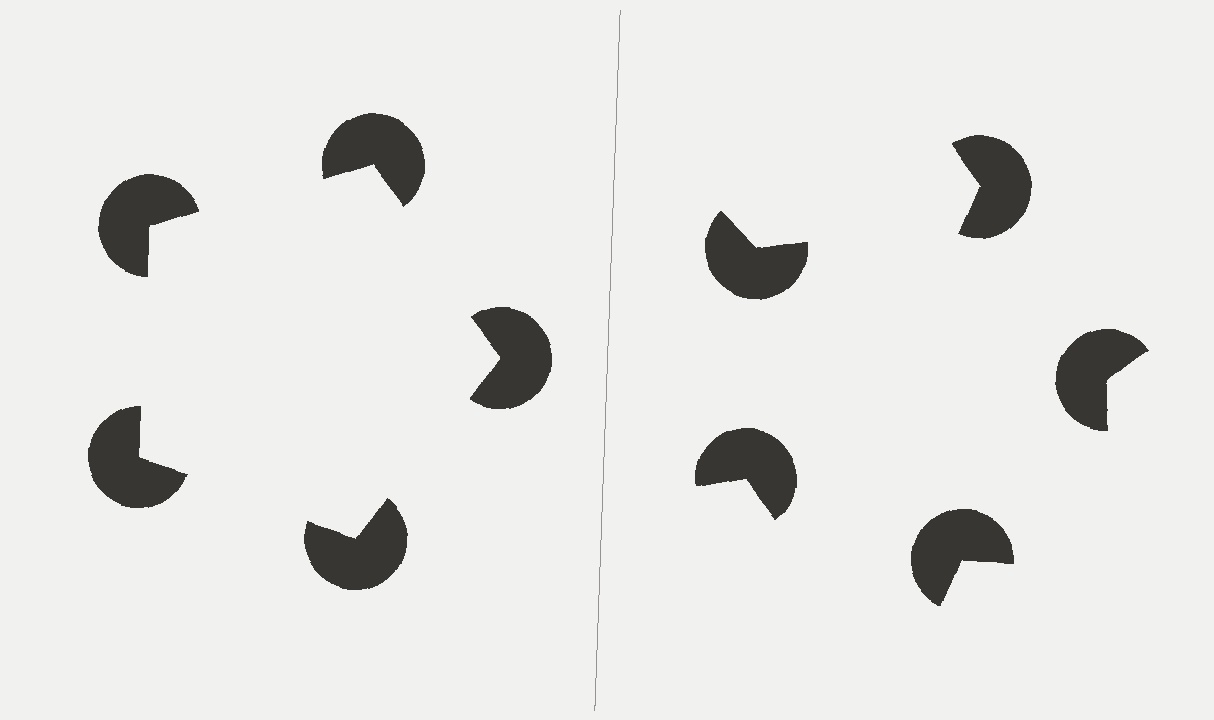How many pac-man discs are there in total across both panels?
10 — 5 on each side.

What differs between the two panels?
The pac-man discs are positioned identically on both sides; only the wedge orientations differ. On the left they align to a pentagon; on the right they are misaligned.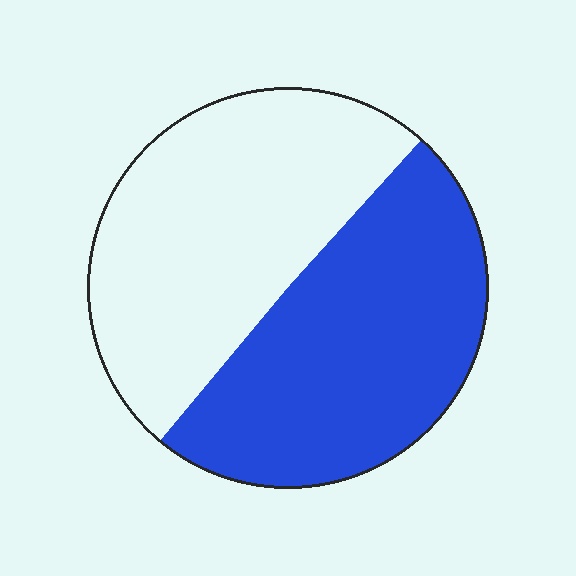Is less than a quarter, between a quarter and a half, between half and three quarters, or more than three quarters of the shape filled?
Between a quarter and a half.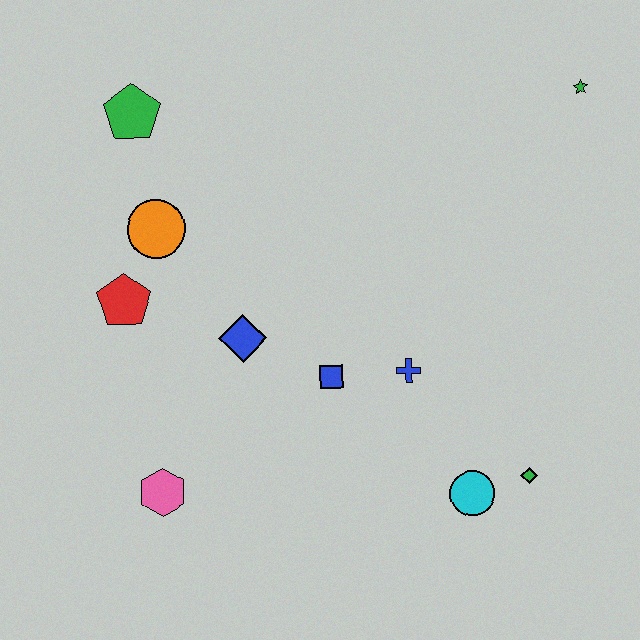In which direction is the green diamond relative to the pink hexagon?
The green diamond is to the right of the pink hexagon.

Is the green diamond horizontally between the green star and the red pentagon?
Yes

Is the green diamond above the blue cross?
No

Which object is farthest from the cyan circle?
The green pentagon is farthest from the cyan circle.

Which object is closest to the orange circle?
The red pentagon is closest to the orange circle.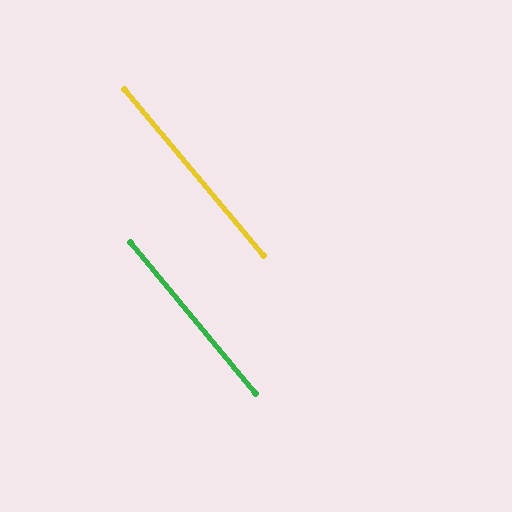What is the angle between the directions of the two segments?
Approximately 0 degrees.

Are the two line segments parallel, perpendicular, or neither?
Parallel — their directions differ by only 0.3°.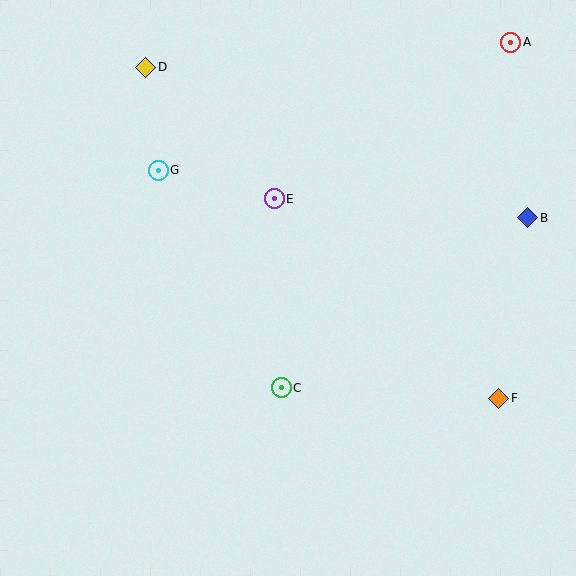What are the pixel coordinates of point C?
Point C is at (281, 388).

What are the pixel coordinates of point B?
Point B is at (528, 218).